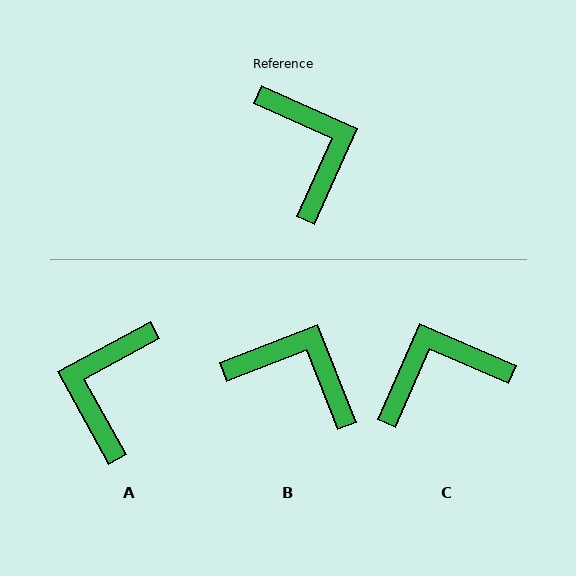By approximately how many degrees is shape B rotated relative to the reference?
Approximately 46 degrees counter-clockwise.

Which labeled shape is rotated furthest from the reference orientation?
A, about 143 degrees away.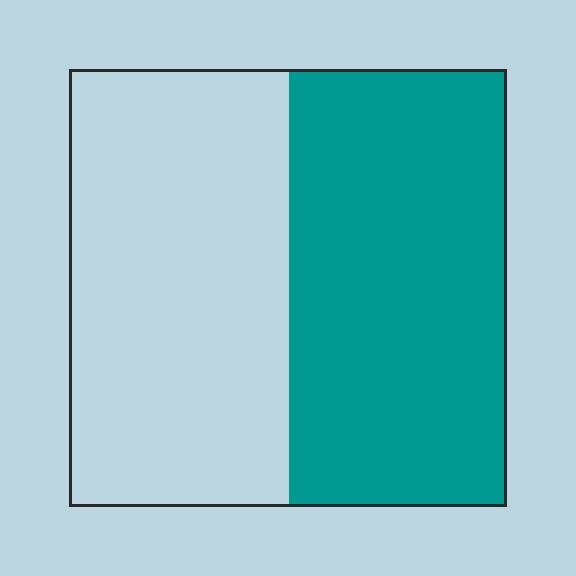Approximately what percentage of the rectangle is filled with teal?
Approximately 50%.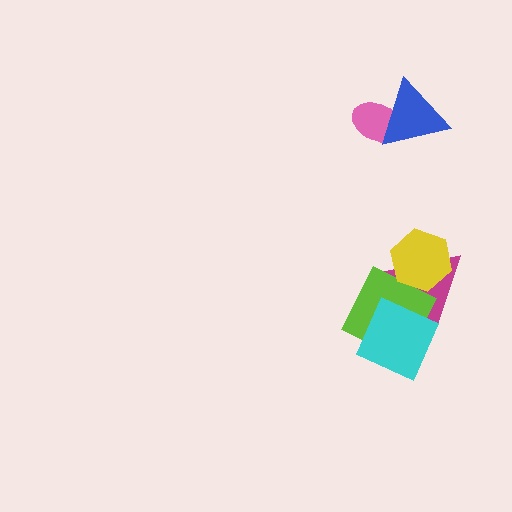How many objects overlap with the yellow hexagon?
2 objects overlap with the yellow hexagon.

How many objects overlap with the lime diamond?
3 objects overlap with the lime diamond.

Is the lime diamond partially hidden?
Yes, it is partially covered by another shape.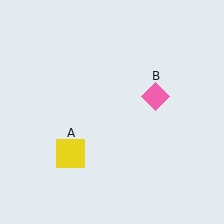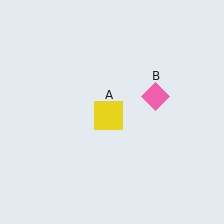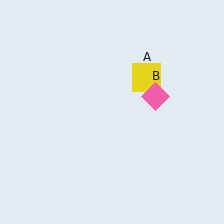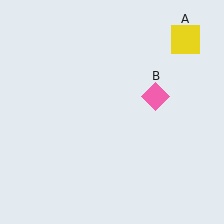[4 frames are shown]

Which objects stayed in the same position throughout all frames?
Pink diamond (object B) remained stationary.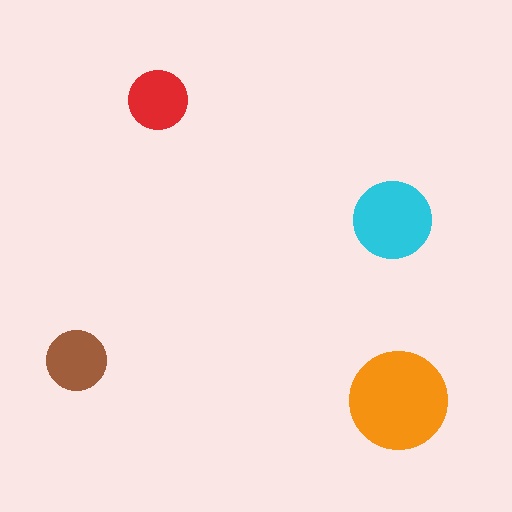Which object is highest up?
The red circle is topmost.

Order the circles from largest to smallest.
the orange one, the cyan one, the brown one, the red one.